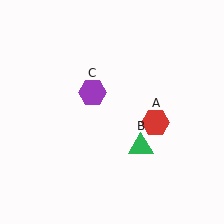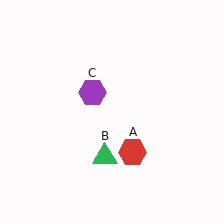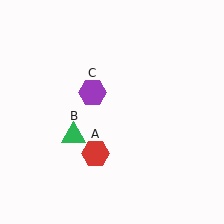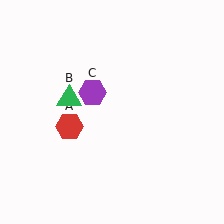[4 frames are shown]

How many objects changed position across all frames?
2 objects changed position: red hexagon (object A), green triangle (object B).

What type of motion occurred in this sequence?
The red hexagon (object A), green triangle (object B) rotated clockwise around the center of the scene.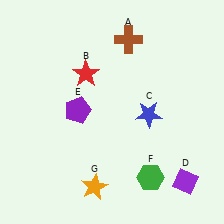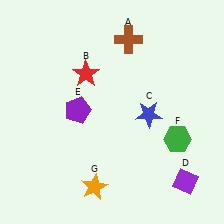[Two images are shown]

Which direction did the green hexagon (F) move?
The green hexagon (F) moved up.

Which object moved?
The green hexagon (F) moved up.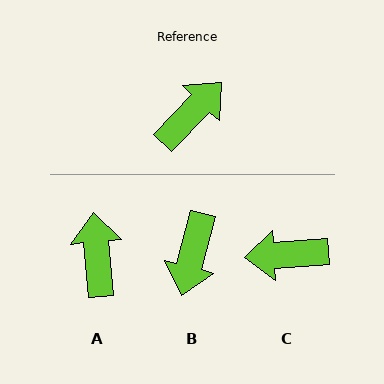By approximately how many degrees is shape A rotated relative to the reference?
Approximately 49 degrees counter-clockwise.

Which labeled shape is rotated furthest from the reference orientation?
B, about 151 degrees away.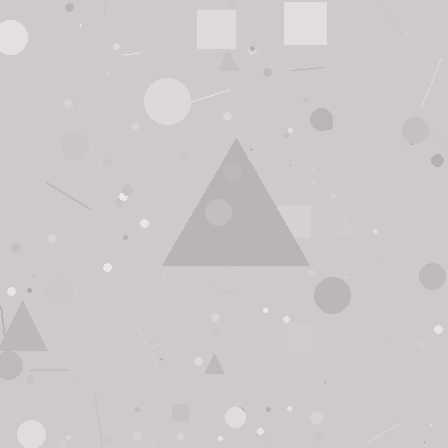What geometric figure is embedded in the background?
A triangle is embedded in the background.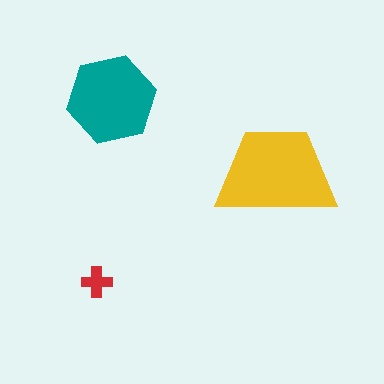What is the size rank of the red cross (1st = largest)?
3rd.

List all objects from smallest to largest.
The red cross, the teal hexagon, the yellow trapezoid.